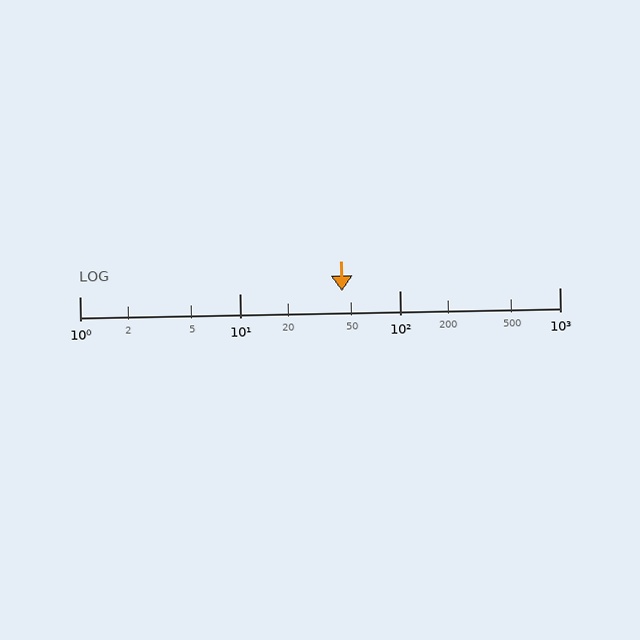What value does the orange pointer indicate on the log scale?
The pointer indicates approximately 44.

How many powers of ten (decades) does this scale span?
The scale spans 3 decades, from 1 to 1000.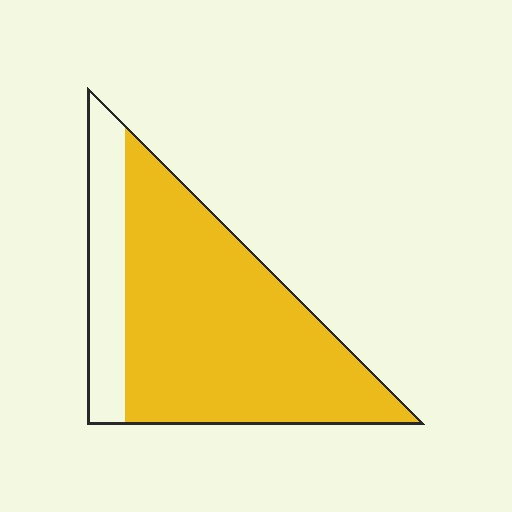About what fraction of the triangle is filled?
About four fifths (4/5).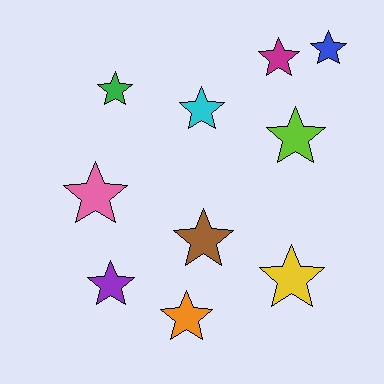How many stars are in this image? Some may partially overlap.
There are 10 stars.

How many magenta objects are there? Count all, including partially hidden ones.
There is 1 magenta object.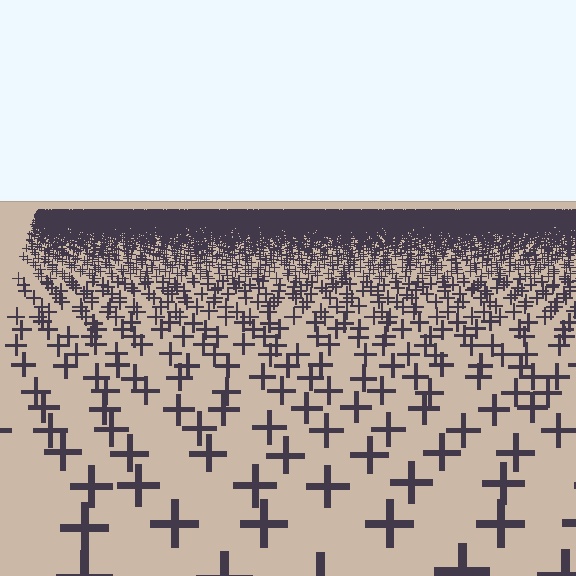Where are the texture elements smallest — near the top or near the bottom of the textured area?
Near the top.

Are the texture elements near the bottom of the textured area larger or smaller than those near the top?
Larger. Near the bottom, elements are closer to the viewer and appear at a bigger on-screen size.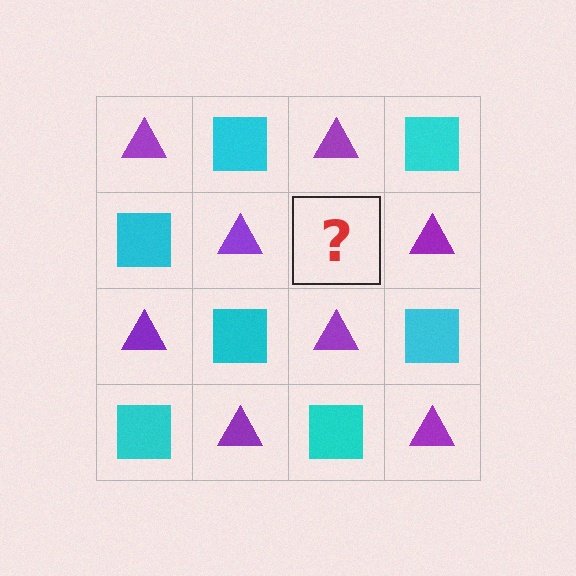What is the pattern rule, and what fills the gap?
The rule is that it alternates purple triangle and cyan square in a checkerboard pattern. The gap should be filled with a cyan square.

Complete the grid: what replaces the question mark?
The question mark should be replaced with a cyan square.